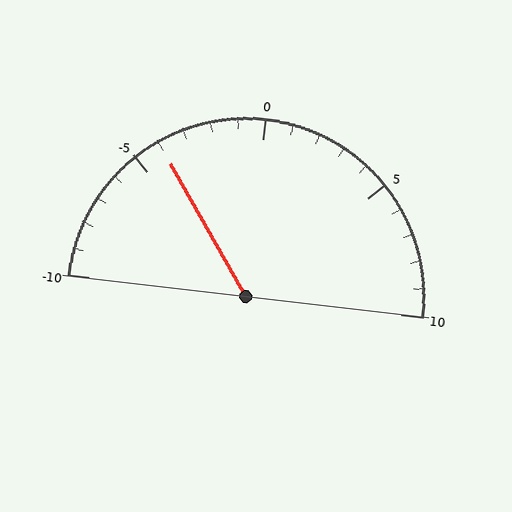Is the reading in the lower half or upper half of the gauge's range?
The reading is in the lower half of the range (-10 to 10).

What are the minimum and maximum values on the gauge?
The gauge ranges from -10 to 10.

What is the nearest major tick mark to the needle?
The nearest major tick mark is -5.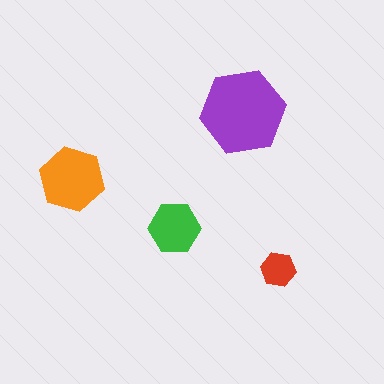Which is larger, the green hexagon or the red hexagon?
The green one.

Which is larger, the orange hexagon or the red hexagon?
The orange one.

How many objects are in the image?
There are 4 objects in the image.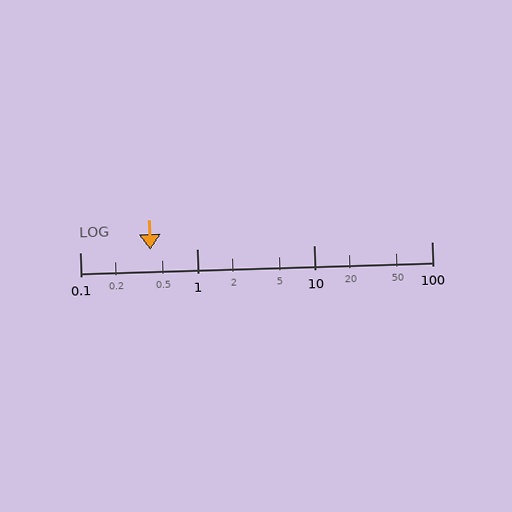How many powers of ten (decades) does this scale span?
The scale spans 3 decades, from 0.1 to 100.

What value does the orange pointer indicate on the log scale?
The pointer indicates approximately 0.4.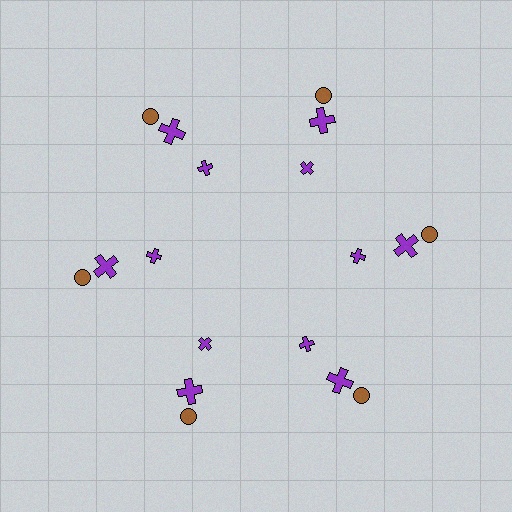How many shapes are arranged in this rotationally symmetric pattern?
There are 18 shapes, arranged in 6 groups of 3.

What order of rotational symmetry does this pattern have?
This pattern has 6-fold rotational symmetry.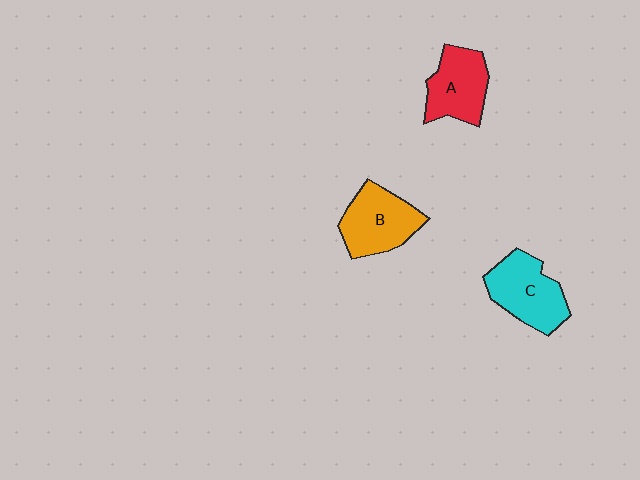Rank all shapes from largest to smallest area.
From largest to smallest: C (cyan), B (orange), A (red).